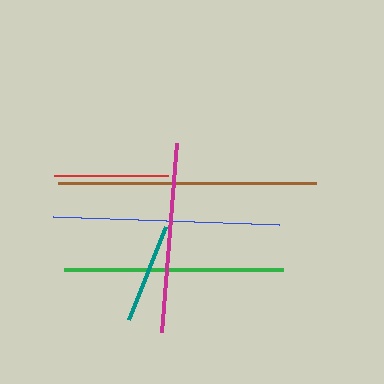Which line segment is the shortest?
The teal line is the shortest at approximately 99 pixels.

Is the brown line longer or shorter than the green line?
The brown line is longer than the green line.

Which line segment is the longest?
The brown line is the longest at approximately 258 pixels.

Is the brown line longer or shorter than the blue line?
The brown line is longer than the blue line.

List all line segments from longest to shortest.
From longest to shortest: brown, blue, green, magenta, red, teal.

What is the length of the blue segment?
The blue segment is approximately 226 pixels long.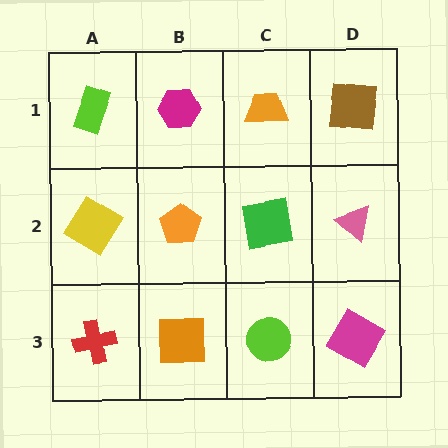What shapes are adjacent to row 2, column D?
A brown square (row 1, column D), a magenta diamond (row 3, column D), a green square (row 2, column C).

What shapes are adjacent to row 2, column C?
An orange trapezoid (row 1, column C), a lime circle (row 3, column C), an orange pentagon (row 2, column B), a pink triangle (row 2, column D).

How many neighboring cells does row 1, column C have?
3.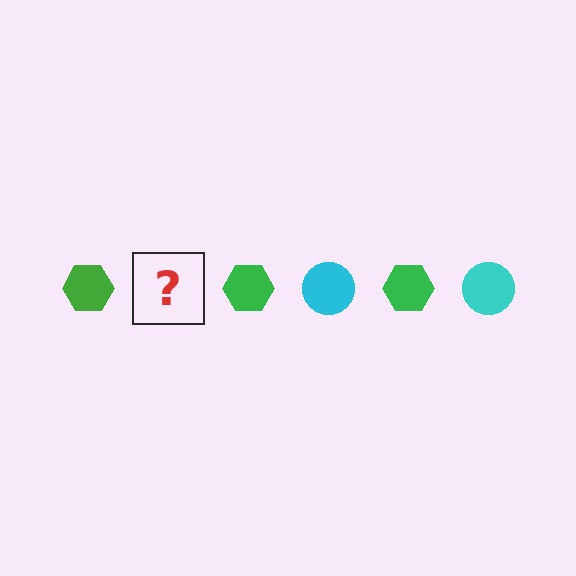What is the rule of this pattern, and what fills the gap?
The rule is that the pattern alternates between green hexagon and cyan circle. The gap should be filled with a cyan circle.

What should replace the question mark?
The question mark should be replaced with a cyan circle.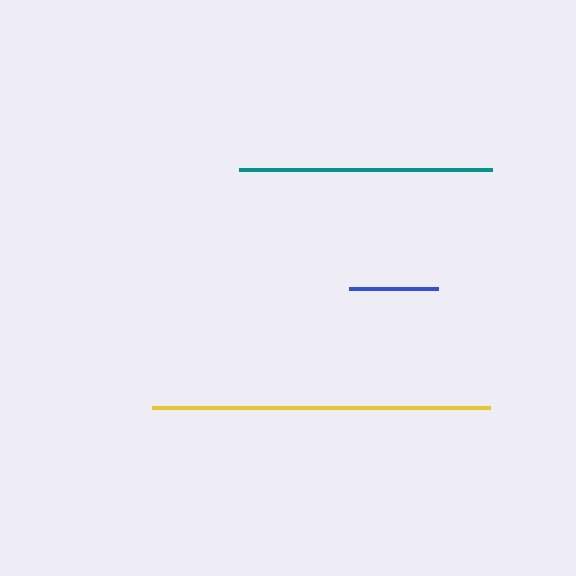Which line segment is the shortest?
The blue line is the shortest at approximately 89 pixels.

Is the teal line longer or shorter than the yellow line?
The yellow line is longer than the teal line.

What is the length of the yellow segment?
The yellow segment is approximately 338 pixels long.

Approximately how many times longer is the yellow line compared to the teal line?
The yellow line is approximately 1.3 times the length of the teal line.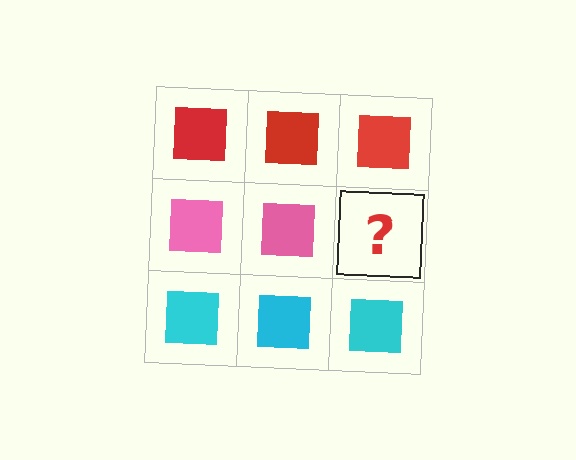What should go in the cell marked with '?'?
The missing cell should contain a pink square.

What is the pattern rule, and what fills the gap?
The rule is that each row has a consistent color. The gap should be filled with a pink square.